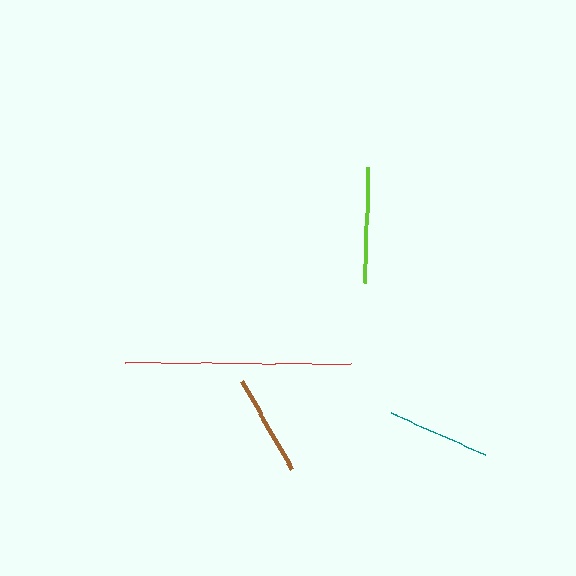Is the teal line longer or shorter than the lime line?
The lime line is longer than the teal line.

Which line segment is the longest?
The red line is the longest at approximately 225 pixels.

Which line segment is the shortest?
The brown line is the shortest at approximately 102 pixels.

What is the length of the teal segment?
The teal segment is approximately 103 pixels long.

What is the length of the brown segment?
The brown segment is approximately 102 pixels long.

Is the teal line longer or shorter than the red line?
The red line is longer than the teal line.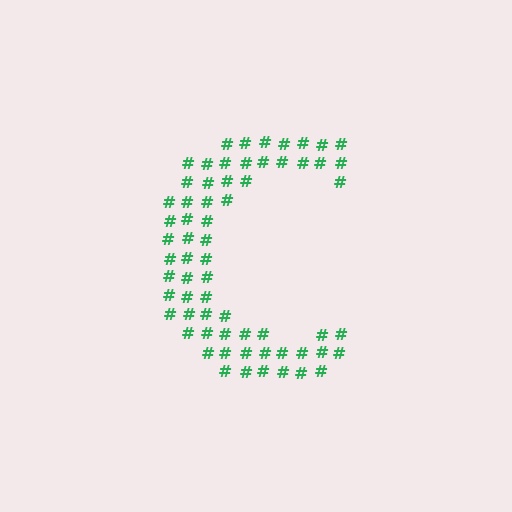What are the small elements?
The small elements are hash symbols.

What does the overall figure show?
The overall figure shows the letter C.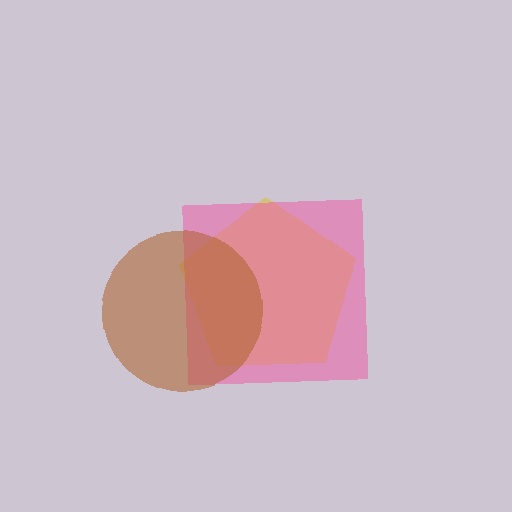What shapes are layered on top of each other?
The layered shapes are: a yellow pentagon, a pink square, a brown circle.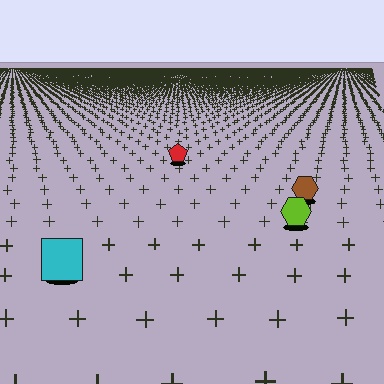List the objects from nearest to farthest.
From nearest to farthest: the cyan square, the lime hexagon, the brown hexagon, the red pentagon.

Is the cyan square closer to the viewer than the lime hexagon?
Yes. The cyan square is closer — you can tell from the texture gradient: the ground texture is coarser near it.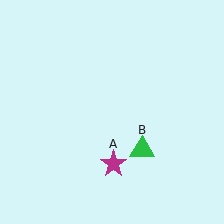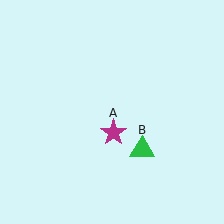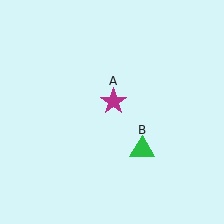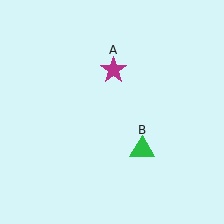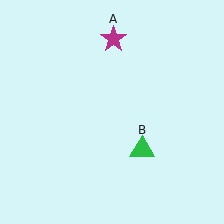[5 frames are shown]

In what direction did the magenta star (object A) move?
The magenta star (object A) moved up.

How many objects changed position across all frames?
1 object changed position: magenta star (object A).